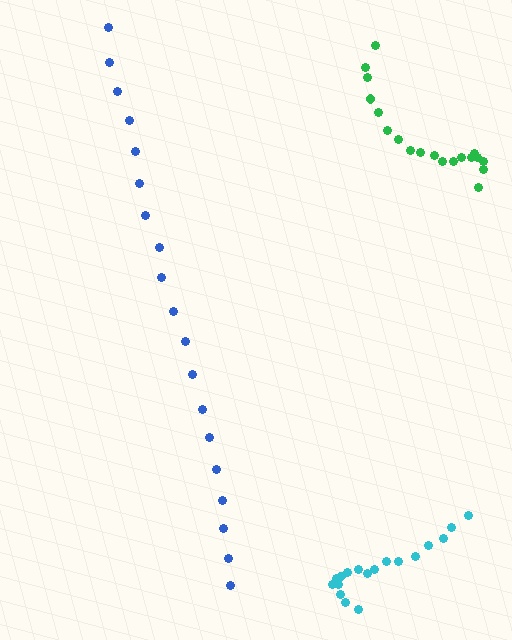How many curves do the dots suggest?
There are 3 distinct paths.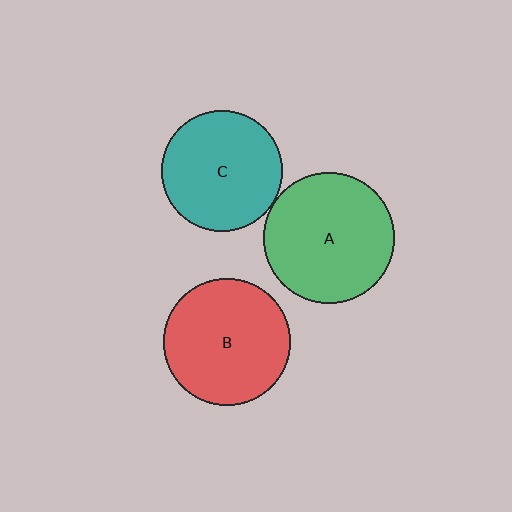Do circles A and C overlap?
Yes.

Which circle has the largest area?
Circle A (green).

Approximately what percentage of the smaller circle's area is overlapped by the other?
Approximately 5%.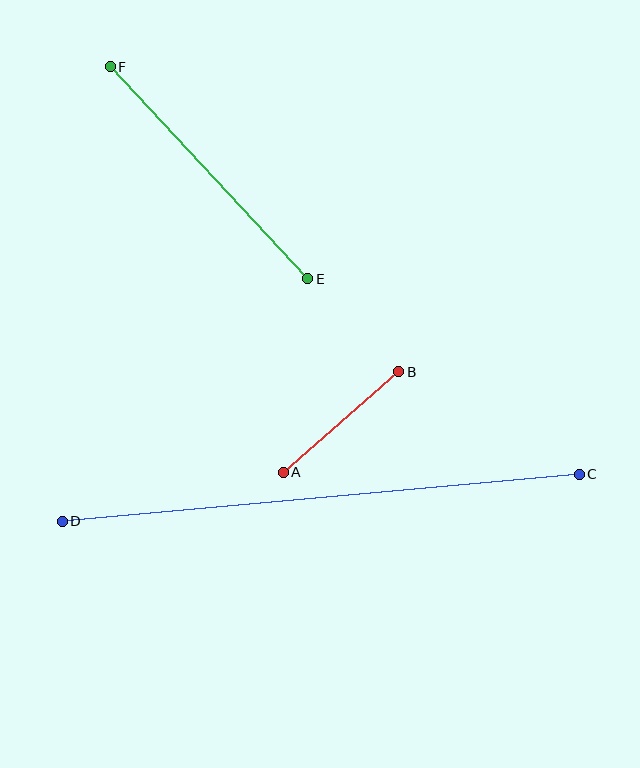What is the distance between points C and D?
The distance is approximately 519 pixels.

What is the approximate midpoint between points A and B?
The midpoint is at approximately (341, 422) pixels.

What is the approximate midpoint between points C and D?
The midpoint is at approximately (321, 498) pixels.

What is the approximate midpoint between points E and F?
The midpoint is at approximately (209, 173) pixels.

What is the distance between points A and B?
The distance is approximately 153 pixels.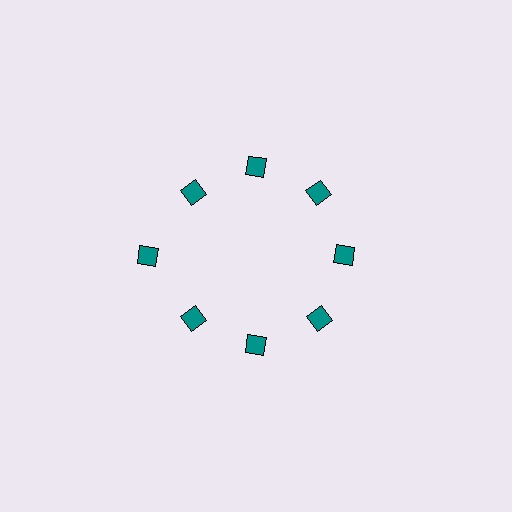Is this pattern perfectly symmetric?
No. The 8 teal diamonds are arranged in a ring, but one element near the 9 o'clock position is pushed outward from the center, breaking the 8-fold rotational symmetry.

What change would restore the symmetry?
The symmetry would be restored by moving it inward, back onto the ring so that all 8 diamonds sit at equal angles and equal distance from the center.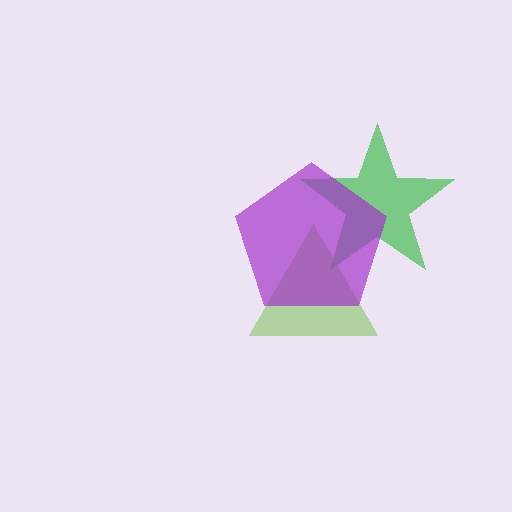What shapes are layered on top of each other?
The layered shapes are: a green star, a lime triangle, a purple pentagon.